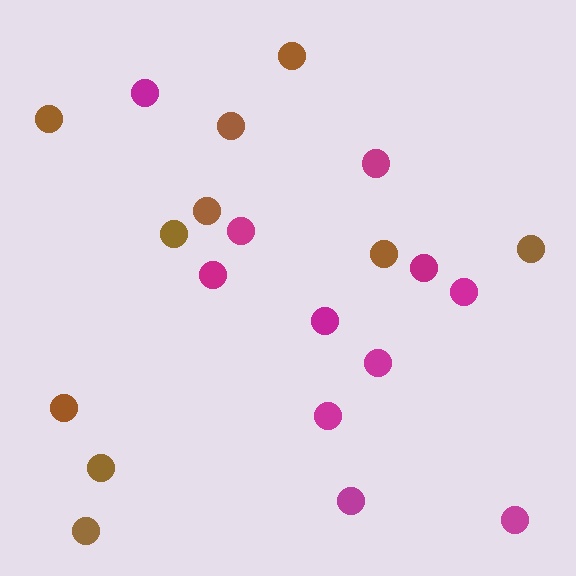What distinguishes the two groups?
There are 2 groups: one group of brown circles (10) and one group of magenta circles (11).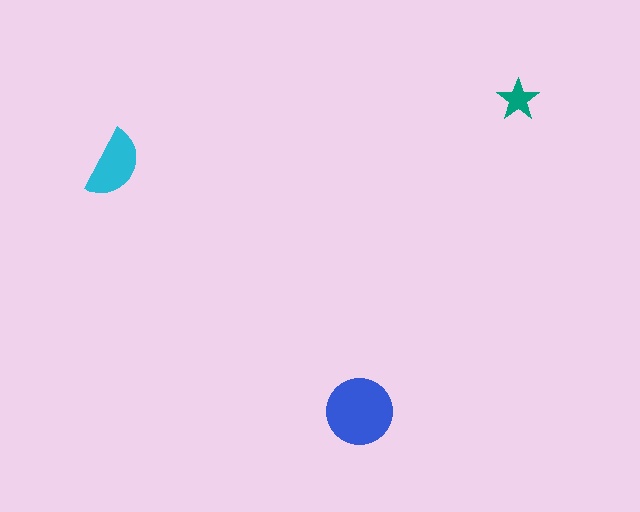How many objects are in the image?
There are 3 objects in the image.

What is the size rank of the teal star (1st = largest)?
3rd.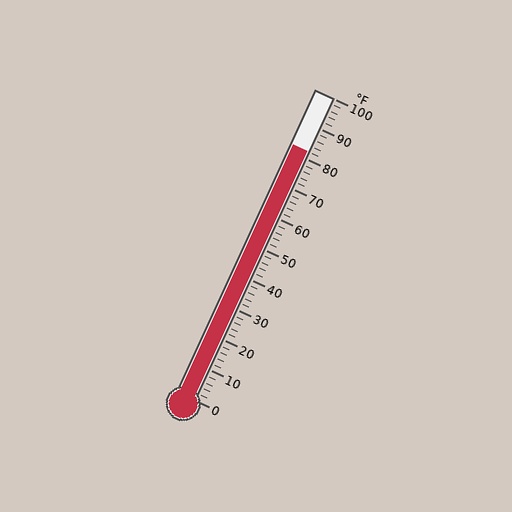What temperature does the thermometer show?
The thermometer shows approximately 82°F.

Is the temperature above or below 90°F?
The temperature is below 90°F.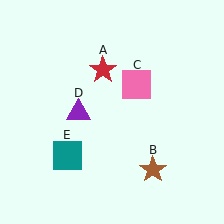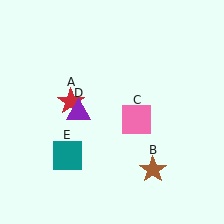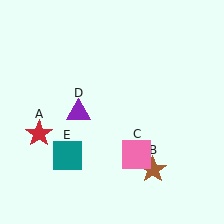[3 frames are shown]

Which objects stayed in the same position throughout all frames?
Brown star (object B) and purple triangle (object D) and teal square (object E) remained stationary.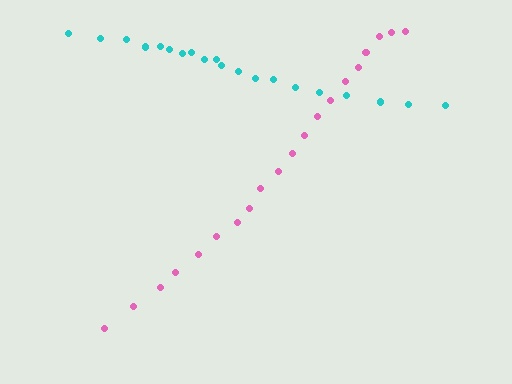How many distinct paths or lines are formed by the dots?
There are 2 distinct paths.